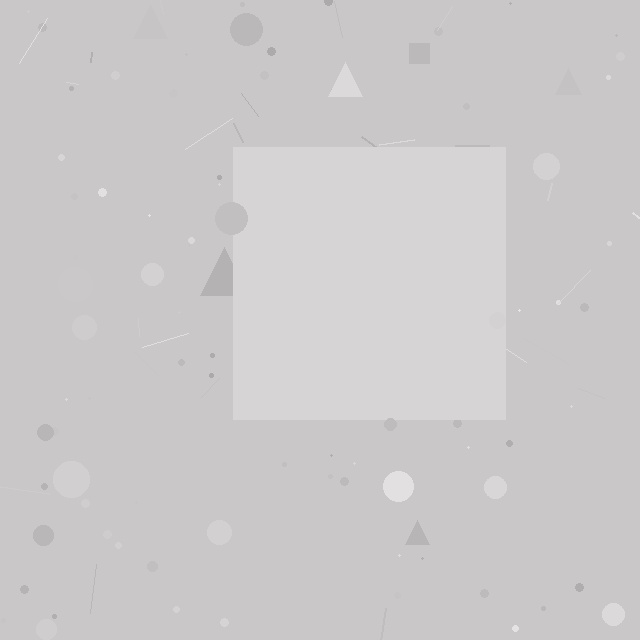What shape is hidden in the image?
A square is hidden in the image.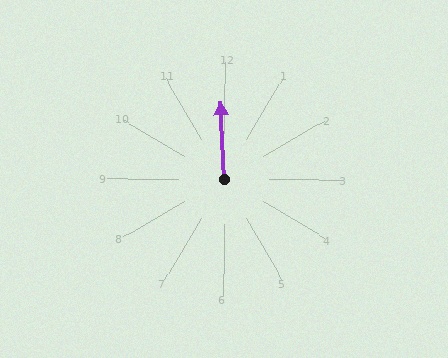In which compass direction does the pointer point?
North.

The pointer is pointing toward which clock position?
Roughly 12 o'clock.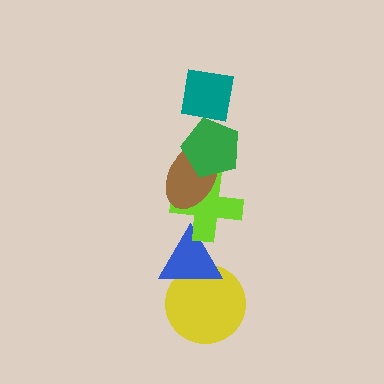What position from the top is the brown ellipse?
The brown ellipse is 3rd from the top.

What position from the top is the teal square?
The teal square is 1st from the top.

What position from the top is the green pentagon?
The green pentagon is 2nd from the top.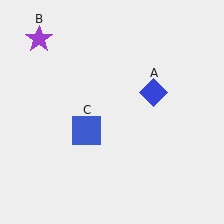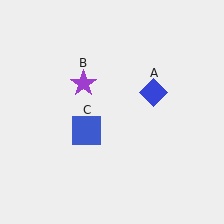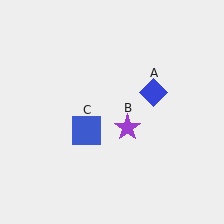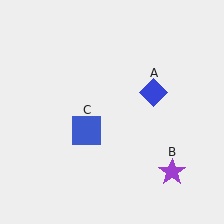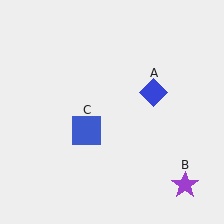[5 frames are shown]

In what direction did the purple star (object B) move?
The purple star (object B) moved down and to the right.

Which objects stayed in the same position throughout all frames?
Blue diamond (object A) and blue square (object C) remained stationary.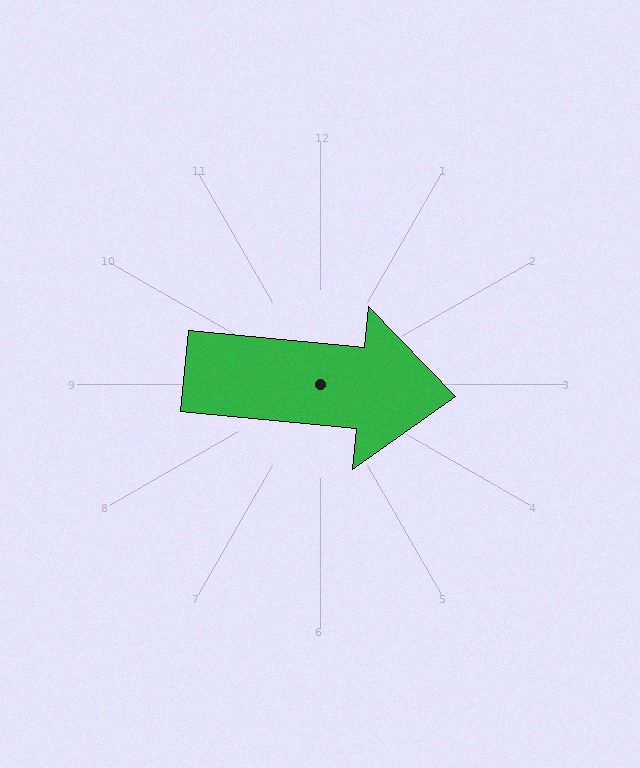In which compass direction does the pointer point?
East.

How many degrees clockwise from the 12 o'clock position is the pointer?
Approximately 95 degrees.